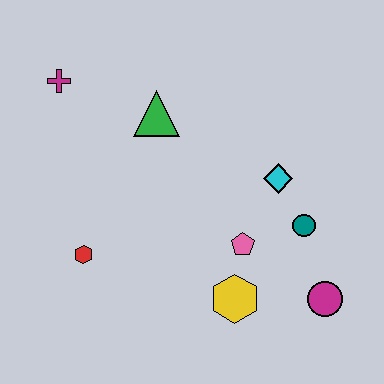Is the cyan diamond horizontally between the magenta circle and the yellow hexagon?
Yes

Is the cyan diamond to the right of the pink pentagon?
Yes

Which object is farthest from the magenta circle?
The magenta cross is farthest from the magenta circle.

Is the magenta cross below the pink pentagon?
No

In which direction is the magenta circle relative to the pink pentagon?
The magenta circle is to the right of the pink pentagon.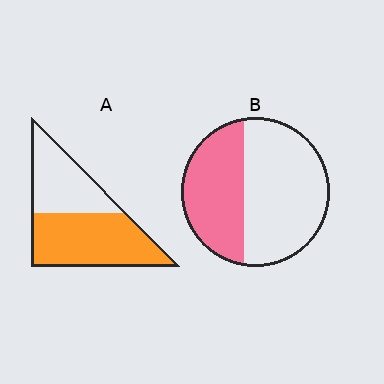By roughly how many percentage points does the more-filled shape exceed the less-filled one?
By roughly 20 percentage points (A over B).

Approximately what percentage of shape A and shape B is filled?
A is approximately 60% and B is approximately 40%.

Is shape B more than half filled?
No.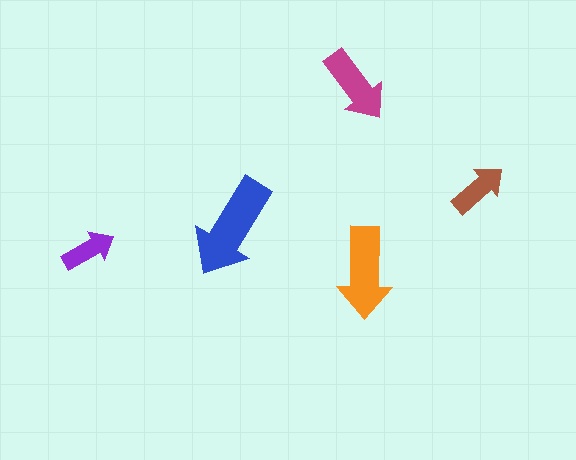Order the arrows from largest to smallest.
the blue one, the orange one, the magenta one, the brown one, the purple one.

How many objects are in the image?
There are 5 objects in the image.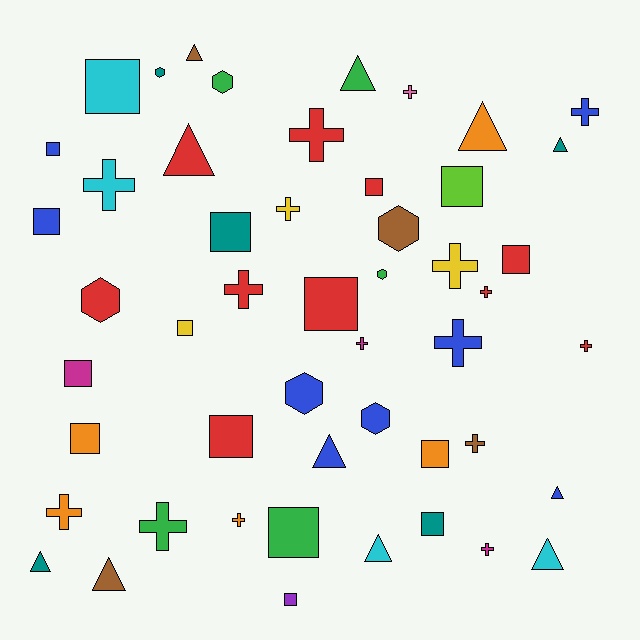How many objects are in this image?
There are 50 objects.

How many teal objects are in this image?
There are 5 teal objects.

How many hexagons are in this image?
There are 7 hexagons.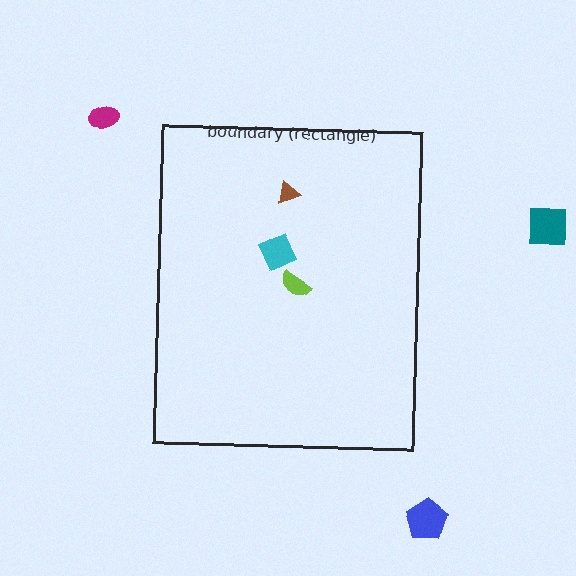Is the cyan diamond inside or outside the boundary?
Inside.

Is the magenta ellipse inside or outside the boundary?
Outside.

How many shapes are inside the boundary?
3 inside, 3 outside.